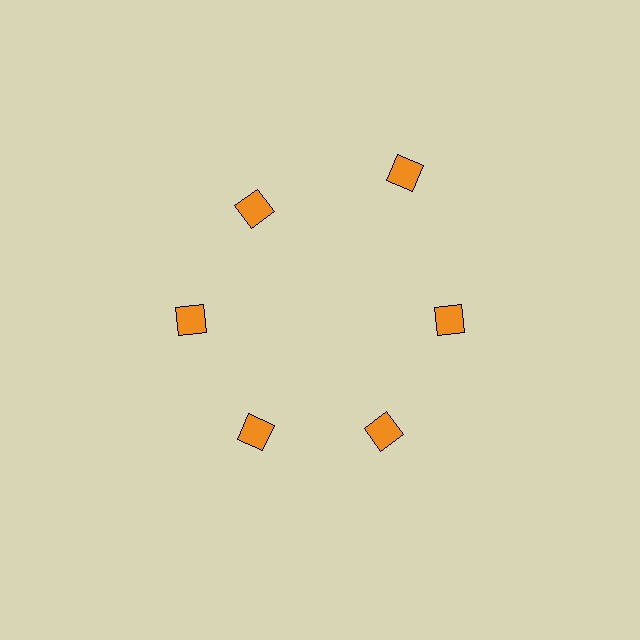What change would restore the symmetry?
The symmetry would be restored by moving it inward, back onto the ring so that all 6 squares sit at equal angles and equal distance from the center.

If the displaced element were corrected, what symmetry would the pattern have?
It would have 6-fold rotational symmetry — the pattern would map onto itself every 60 degrees.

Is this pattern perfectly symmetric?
No. The 6 orange squares are arranged in a ring, but one element near the 1 o'clock position is pushed outward from the center, breaking the 6-fold rotational symmetry.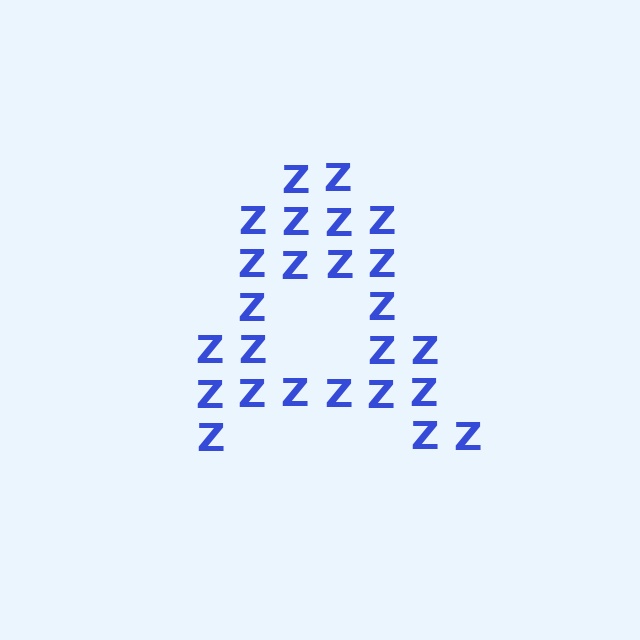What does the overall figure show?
The overall figure shows the letter A.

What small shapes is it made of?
It is made of small letter Z's.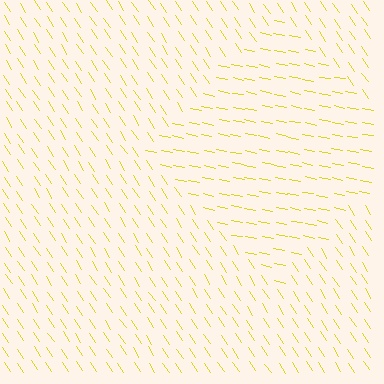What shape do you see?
I see a diamond.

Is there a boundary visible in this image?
Yes, there is a texture boundary formed by a change in line orientation.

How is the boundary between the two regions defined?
The boundary is defined purely by a change in line orientation (approximately 45 degrees difference). All lines are the same color and thickness.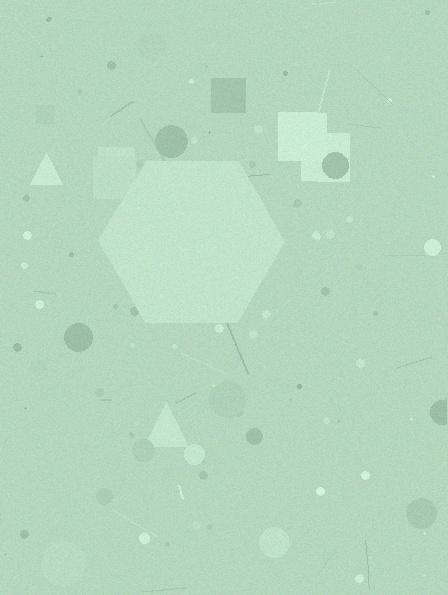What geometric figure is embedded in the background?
A hexagon is embedded in the background.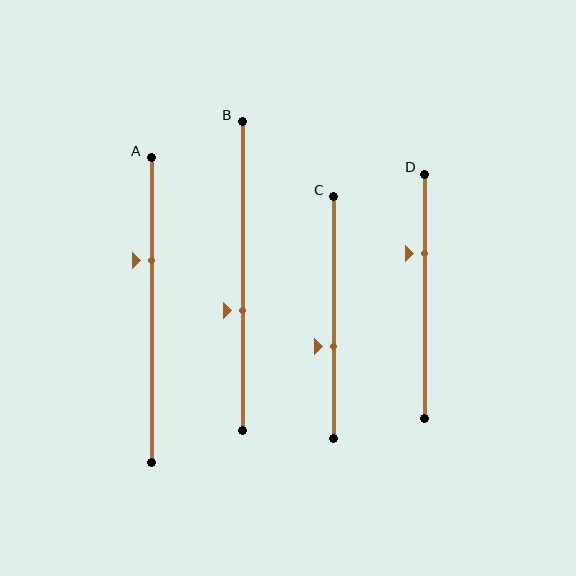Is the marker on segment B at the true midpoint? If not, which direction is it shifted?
No, the marker on segment B is shifted downward by about 11% of the segment length.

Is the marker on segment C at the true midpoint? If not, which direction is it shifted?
No, the marker on segment C is shifted downward by about 12% of the segment length.